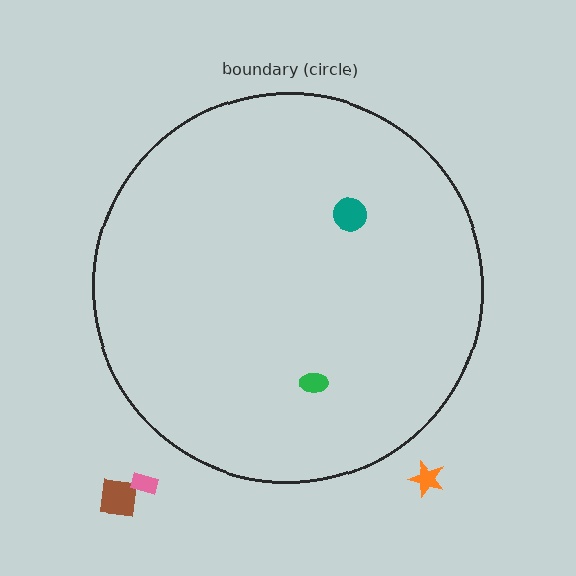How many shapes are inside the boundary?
2 inside, 3 outside.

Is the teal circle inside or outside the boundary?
Inside.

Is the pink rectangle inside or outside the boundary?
Outside.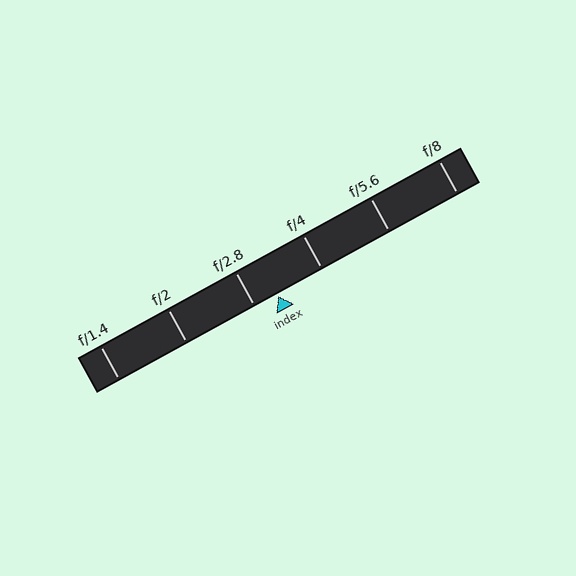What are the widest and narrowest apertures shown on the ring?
The widest aperture shown is f/1.4 and the narrowest is f/8.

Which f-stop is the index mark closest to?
The index mark is closest to f/2.8.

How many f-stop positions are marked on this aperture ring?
There are 6 f-stop positions marked.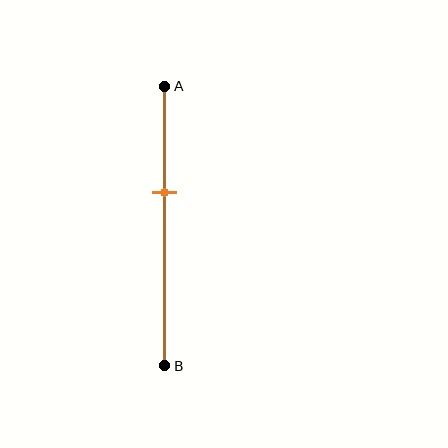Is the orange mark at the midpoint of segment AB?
No, the mark is at about 40% from A, not at the 50% midpoint.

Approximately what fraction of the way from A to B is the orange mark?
The orange mark is approximately 40% of the way from A to B.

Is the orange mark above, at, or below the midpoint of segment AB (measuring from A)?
The orange mark is above the midpoint of segment AB.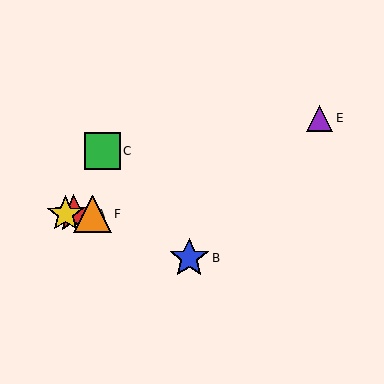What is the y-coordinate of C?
Object C is at y≈151.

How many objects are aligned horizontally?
3 objects (A, D, F) are aligned horizontally.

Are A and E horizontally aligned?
No, A is at y≈214 and E is at y≈118.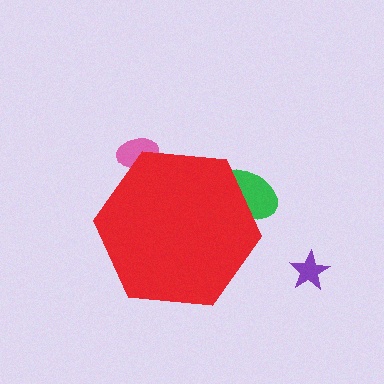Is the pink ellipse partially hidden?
Yes, the pink ellipse is partially hidden behind the red hexagon.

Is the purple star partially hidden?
No, the purple star is fully visible.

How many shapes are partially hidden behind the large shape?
2 shapes are partially hidden.